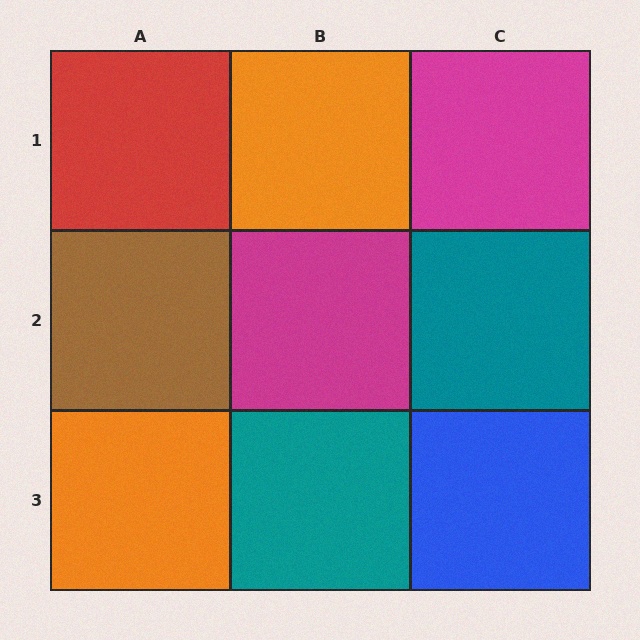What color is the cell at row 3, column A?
Orange.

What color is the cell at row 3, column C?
Blue.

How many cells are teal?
2 cells are teal.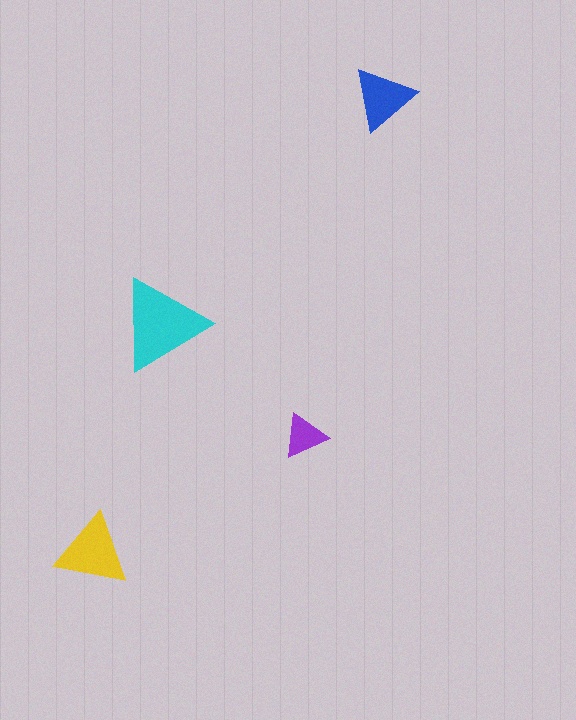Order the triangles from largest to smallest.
the cyan one, the yellow one, the blue one, the purple one.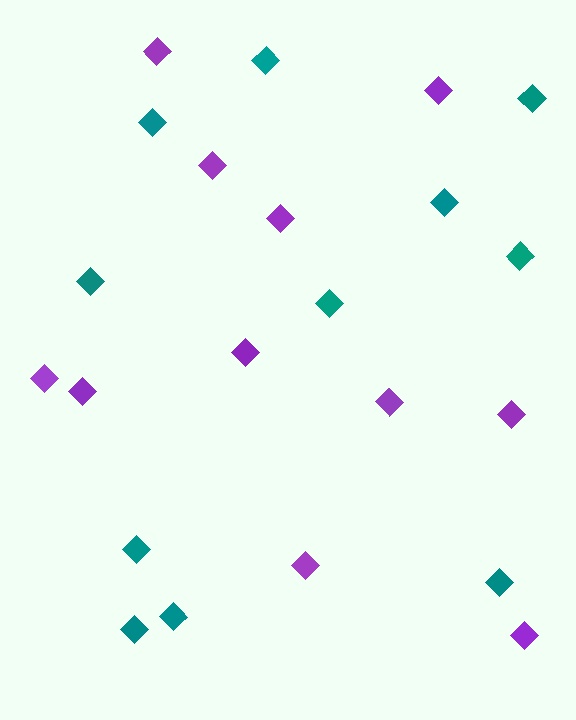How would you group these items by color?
There are 2 groups: one group of teal diamonds (11) and one group of purple diamonds (11).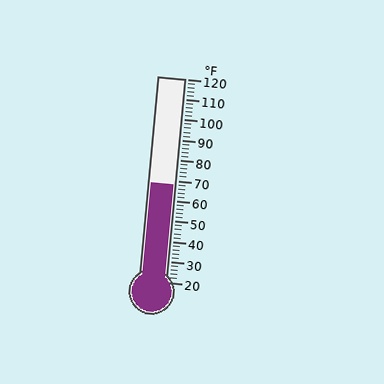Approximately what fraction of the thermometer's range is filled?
The thermometer is filled to approximately 50% of its range.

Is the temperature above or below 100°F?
The temperature is below 100°F.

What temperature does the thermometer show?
The thermometer shows approximately 68°F.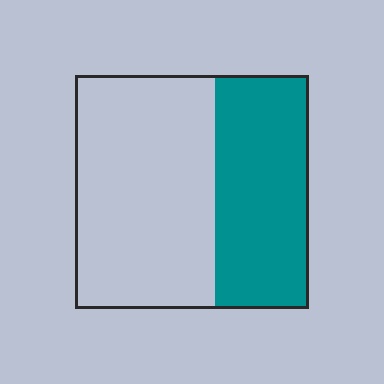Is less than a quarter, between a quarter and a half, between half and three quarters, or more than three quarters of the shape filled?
Between a quarter and a half.